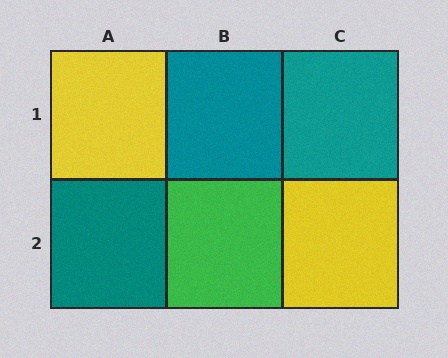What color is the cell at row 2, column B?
Green.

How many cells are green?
1 cell is green.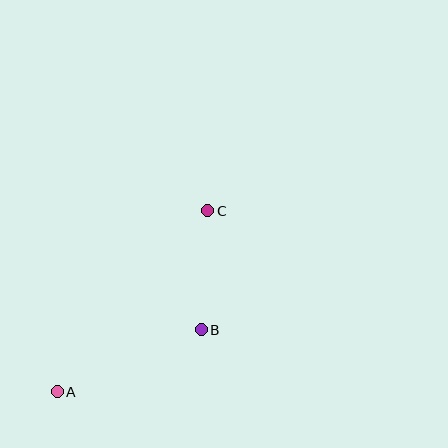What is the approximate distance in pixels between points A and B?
The distance between A and B is approximately 157 pixels.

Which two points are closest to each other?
Points B and C are closest to each other.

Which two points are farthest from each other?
Points A and C are farthest from each other.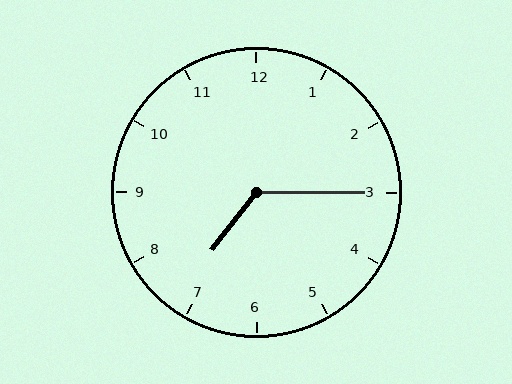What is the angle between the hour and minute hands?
Approximately 128 degrees.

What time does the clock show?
7:15.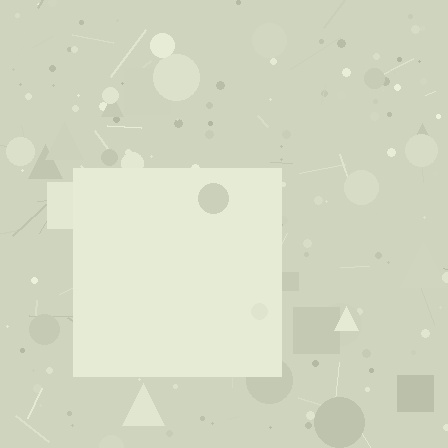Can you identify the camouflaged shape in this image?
The camouflaged shape is a square.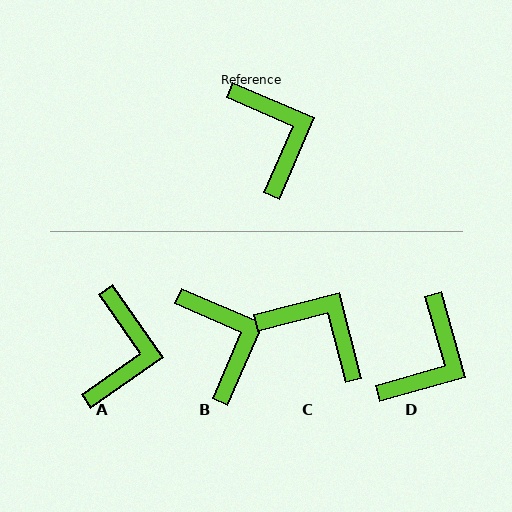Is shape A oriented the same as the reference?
No, it is off by about 31 degrees.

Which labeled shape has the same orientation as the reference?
B.